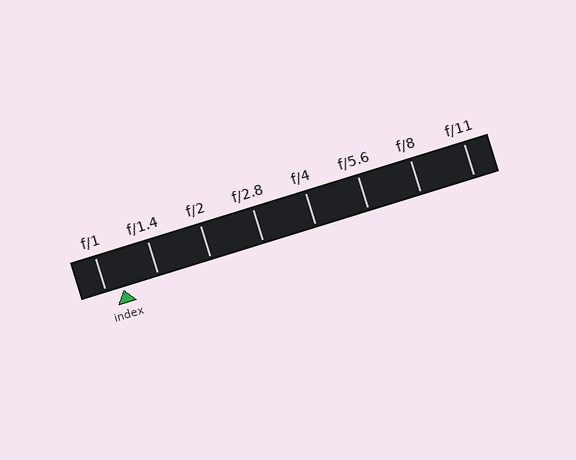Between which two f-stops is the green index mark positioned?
The index mark is between f/1 and f/1.4.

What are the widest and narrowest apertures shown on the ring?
The widest aperture shown is f/1 and the narrowest is f/11.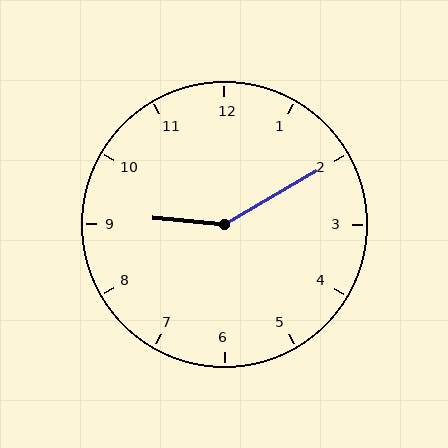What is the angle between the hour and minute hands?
Approximately 145 degrees.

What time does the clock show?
9:10.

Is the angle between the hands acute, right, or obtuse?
It is obtuse.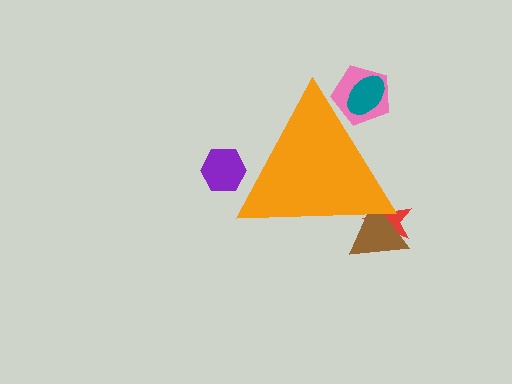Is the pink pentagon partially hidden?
Yes, the pink pentagon is partially hidden behind the orange triangle.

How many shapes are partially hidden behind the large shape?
5 shapes are partially hidden.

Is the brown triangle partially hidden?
Yes, the brown triangle is partially hidden behind the orange triangle.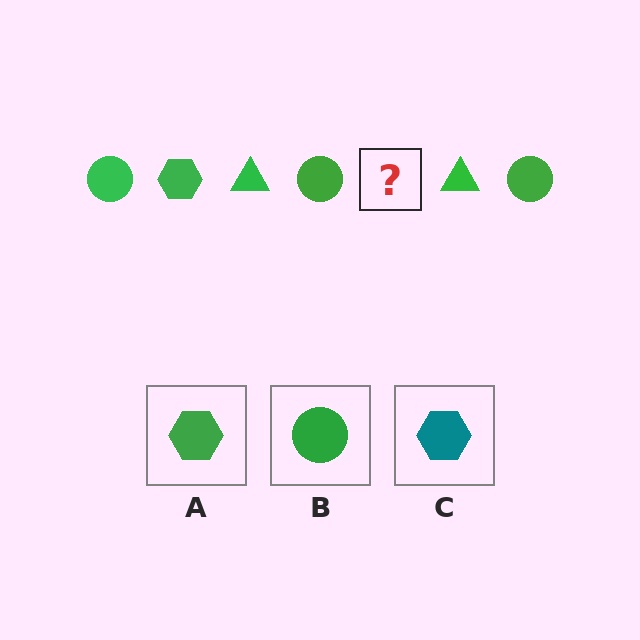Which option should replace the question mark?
Option A.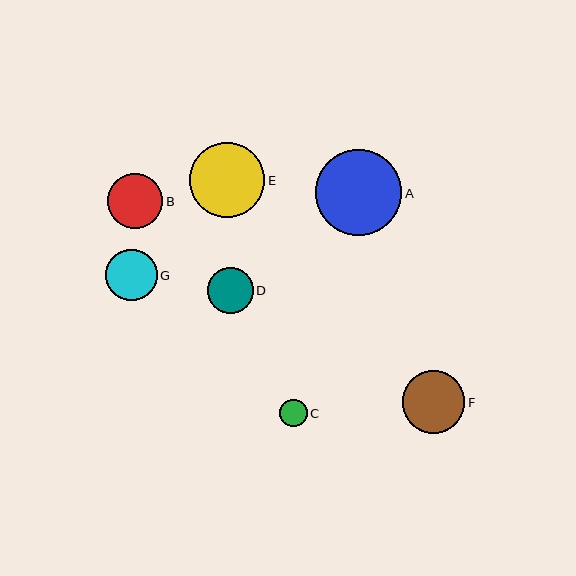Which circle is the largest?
Circle A is the largest with a size of approximately 86 pixels.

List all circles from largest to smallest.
From largest to smallest: A, E, F, B, G, D, C.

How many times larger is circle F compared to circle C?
Circle F is approximately 2.2 times the size of circle C.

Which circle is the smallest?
Circle C is the smallest with a size of approximately 28 pixels.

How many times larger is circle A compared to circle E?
Circle A is approximately 1.2 times the size of circle E.